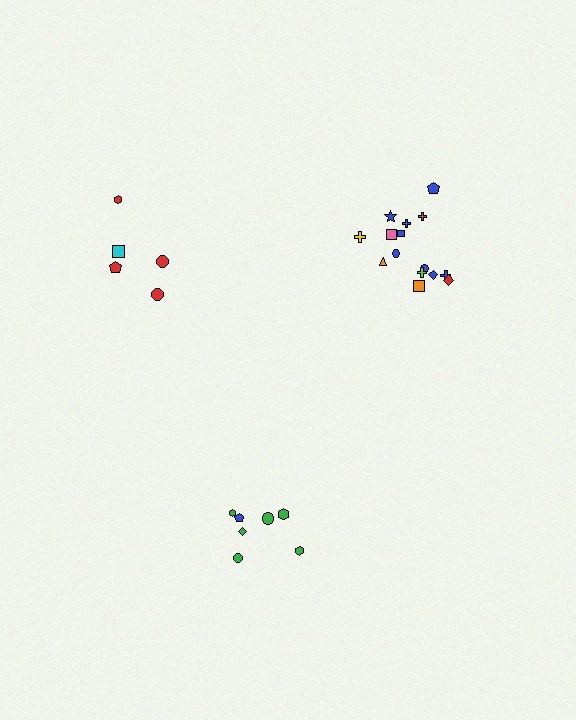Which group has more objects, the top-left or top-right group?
The top-right group.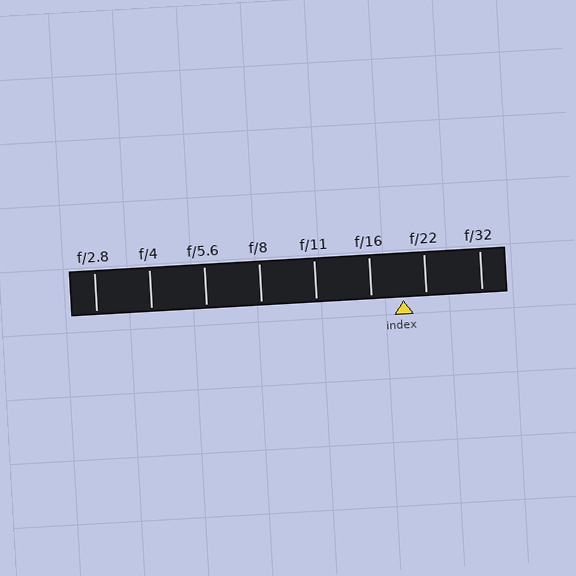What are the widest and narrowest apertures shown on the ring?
The widest aperture shown is f/2.8 and the narrowest is f/32.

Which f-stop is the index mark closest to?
The index mark is closest to f/22.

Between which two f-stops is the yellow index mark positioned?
The index mark is between f/16 and f/22.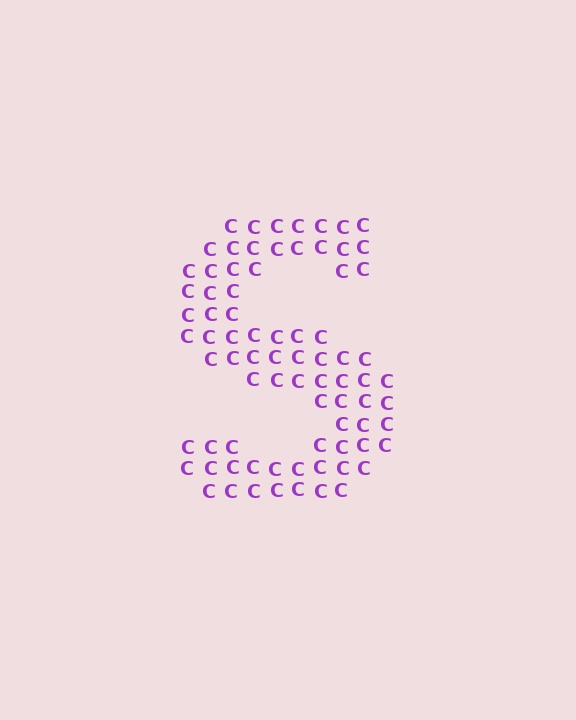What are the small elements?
The small elements are letter C's.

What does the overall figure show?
The overall figure shows the letter S.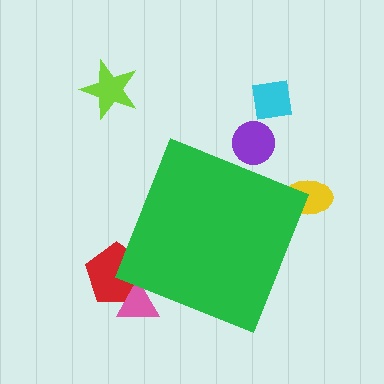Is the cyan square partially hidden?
No, the cyan square is fully visible.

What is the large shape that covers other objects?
A green diamond.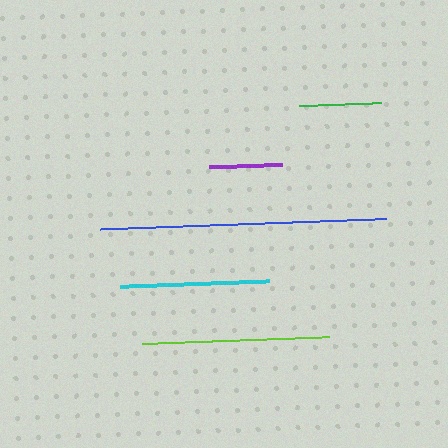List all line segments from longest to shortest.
From longest to shortest: blue, lime, cyan, green, purple.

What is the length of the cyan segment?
The cyan segment is approximately 148 pixels long.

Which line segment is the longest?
The blue line is the longest at approximately 286 pixels.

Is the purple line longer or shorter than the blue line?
The blue line is longer than the purple line.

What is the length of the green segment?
The green segment is approximately 82 pixels long.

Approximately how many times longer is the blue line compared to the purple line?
The blue line is approximately 3.9 times the length of the purple line.